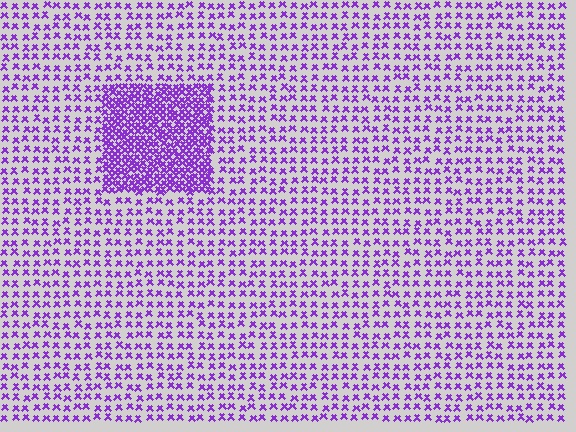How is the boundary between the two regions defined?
The boundary is defined by a change in element density (approximately 2.6x ratio). All elements are the same color, size, and shape.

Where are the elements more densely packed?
The elements are more densely packed inside the rectangle boundary.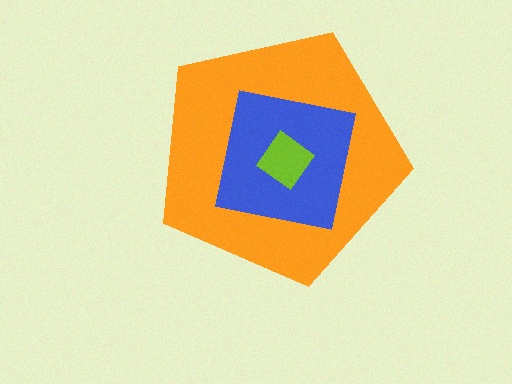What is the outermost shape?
The orange pentagon.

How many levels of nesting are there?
3.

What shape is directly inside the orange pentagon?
The blue square.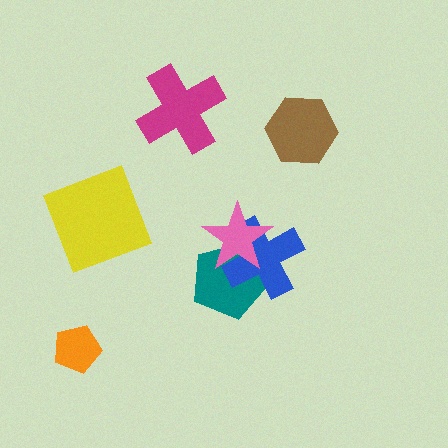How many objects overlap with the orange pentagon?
0 objects overlap with the orange pentagon.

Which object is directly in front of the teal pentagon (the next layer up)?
The blue cross is directly in front of the teal pentagon.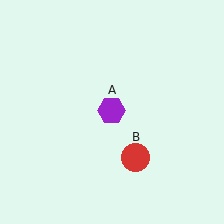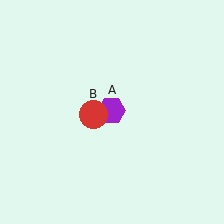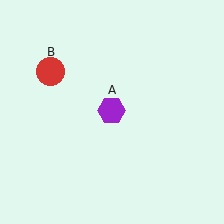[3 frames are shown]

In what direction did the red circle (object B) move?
The red circle (object B) moved up and to the left.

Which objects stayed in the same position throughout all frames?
Purple hexagon (object A) remained stationary.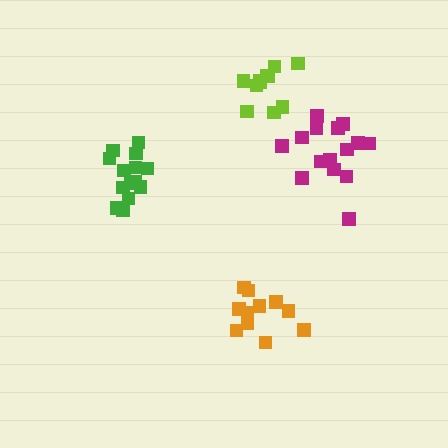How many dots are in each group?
Group 1: 15 dots, Group 2: 11 dots, Group 3: 14 dots, Group 4: 11 dots (51 total).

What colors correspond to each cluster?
The clusters are colored: magenta, orange, green, lime.